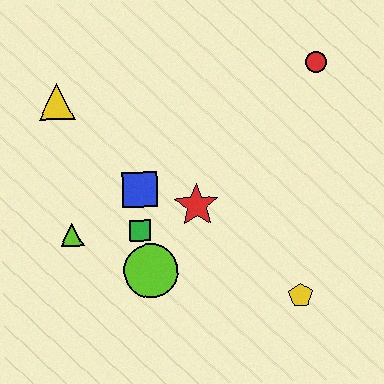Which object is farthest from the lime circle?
The red circle is farthest from the lime circle.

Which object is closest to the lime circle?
The green square is closest to the lime circle.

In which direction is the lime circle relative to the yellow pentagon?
The lime circle is to the left of the yellow pentagon.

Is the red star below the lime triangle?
No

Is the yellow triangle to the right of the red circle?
No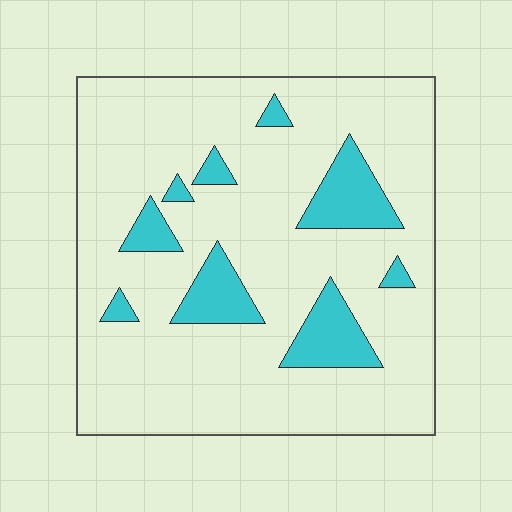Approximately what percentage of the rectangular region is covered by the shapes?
Approximately 15%.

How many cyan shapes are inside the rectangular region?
9.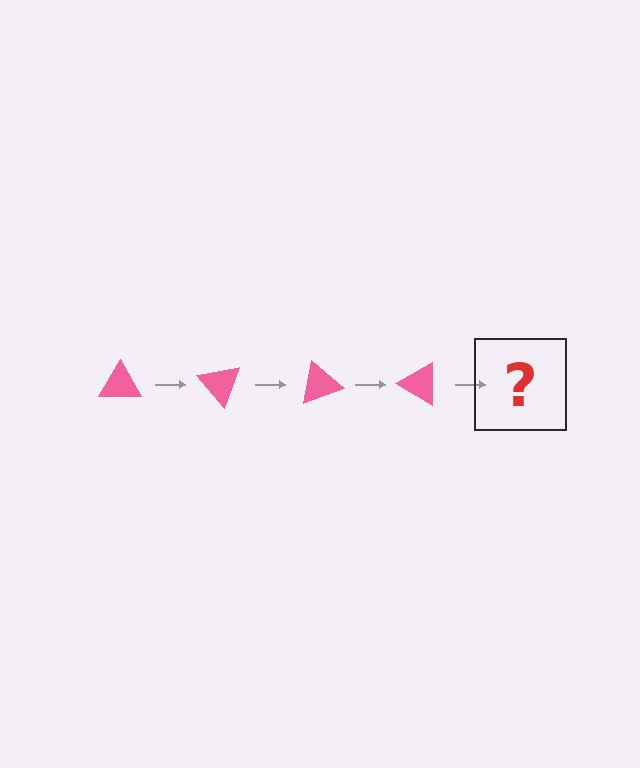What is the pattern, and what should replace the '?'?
The pattern is that the triangle rotates 50 degrees each step. The '?' should be a pink triangle rotated 200 degrees.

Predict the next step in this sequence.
The next step is a pink triangle rotated 200 degrees.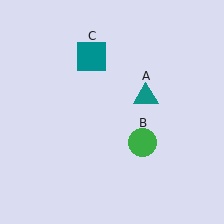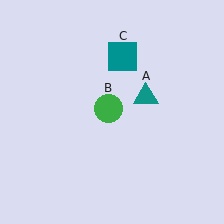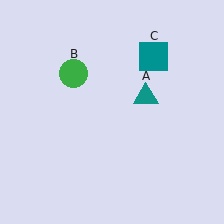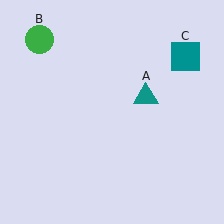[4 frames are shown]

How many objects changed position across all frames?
2 objects changed position: green circle (object B), teal square (object C).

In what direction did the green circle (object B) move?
The green circle (object B) moved up and to the left.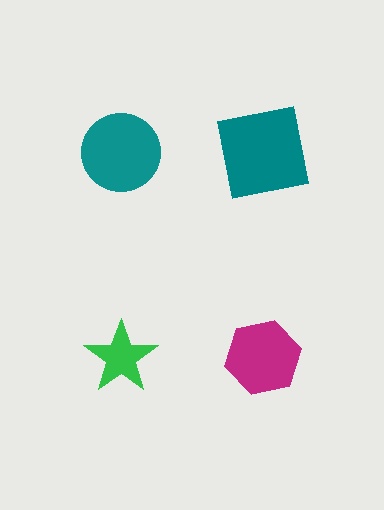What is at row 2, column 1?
A green star.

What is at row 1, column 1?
A teal circle.